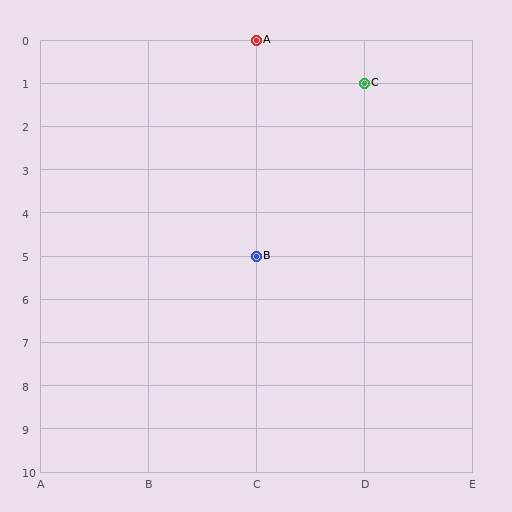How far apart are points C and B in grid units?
Points C and B are 1 column and 4 rows apart (about 4.1 grid units diagonally).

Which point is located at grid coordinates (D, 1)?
Point C is at (D, 1).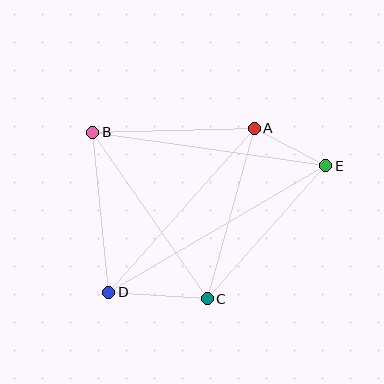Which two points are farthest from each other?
Points D and E are farthest from each other.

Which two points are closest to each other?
Points A and E are closest to each other.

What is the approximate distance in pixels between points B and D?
The distance between B and D is approximately 161 pixels.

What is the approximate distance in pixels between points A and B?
The distance between A and B is approximately 162 pixels.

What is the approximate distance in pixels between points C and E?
The distance between C and E is approximately 178 pixels.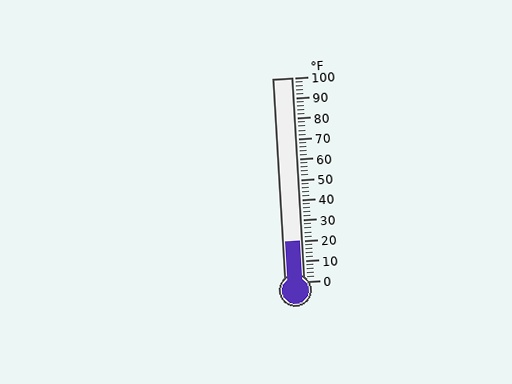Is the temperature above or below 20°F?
The temperature is at 20°F.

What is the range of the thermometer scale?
The thermometer scale ranges from 0°F to 100°F.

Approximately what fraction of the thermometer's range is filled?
The thermometer is filled to approximately 20% of its range.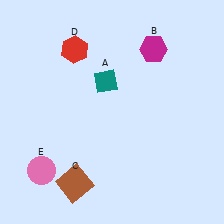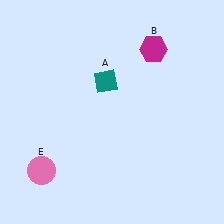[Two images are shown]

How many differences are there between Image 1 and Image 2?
There are 2 differences between the two images.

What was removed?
The brown square (C), the red hexagon (D) were removed in Image 2.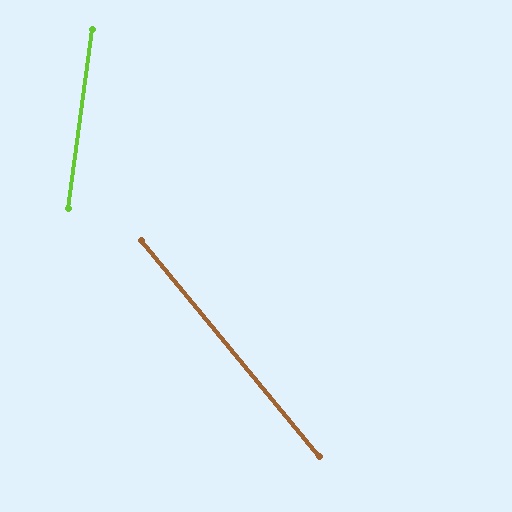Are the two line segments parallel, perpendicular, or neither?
Neither parallel nor perpendicular — they differ by about 47°.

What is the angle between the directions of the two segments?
Approximately 47 degrees.